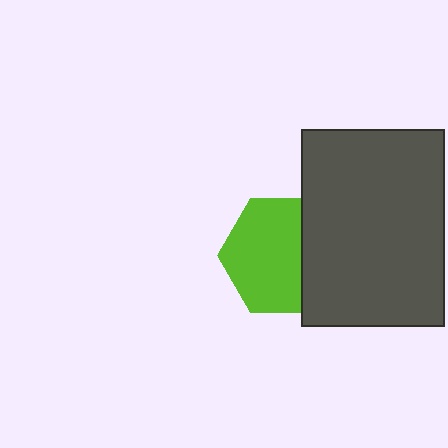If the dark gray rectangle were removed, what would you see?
You would see the complete lime hexagon.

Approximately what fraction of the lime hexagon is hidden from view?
Roughly 32% of the lime hexagon is hidden behind the dark gray rectangle.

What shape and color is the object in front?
The object in front is a dark gray rectangle.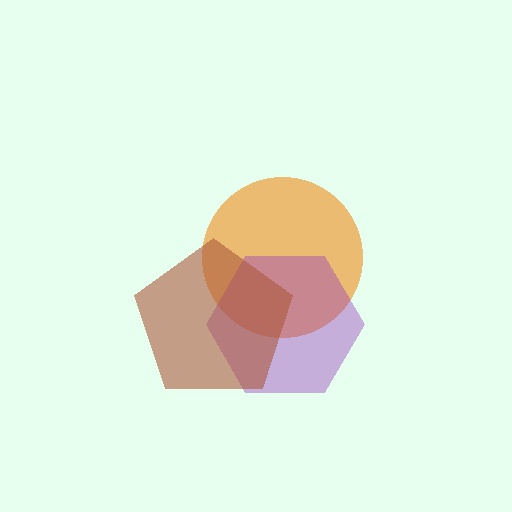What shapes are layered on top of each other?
The layered shapes are: an orange circle, a purple hexagon, a brown pentagon.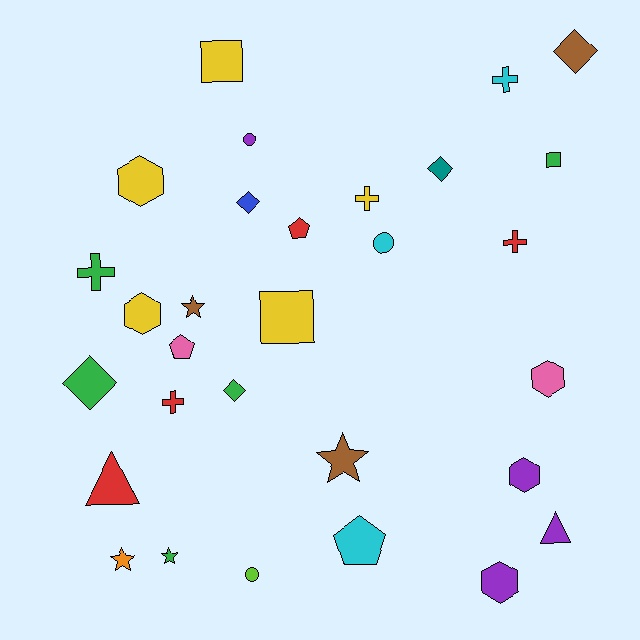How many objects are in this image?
There are 30 objects.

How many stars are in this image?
There are 4 stars.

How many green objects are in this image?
There are 5 green objects.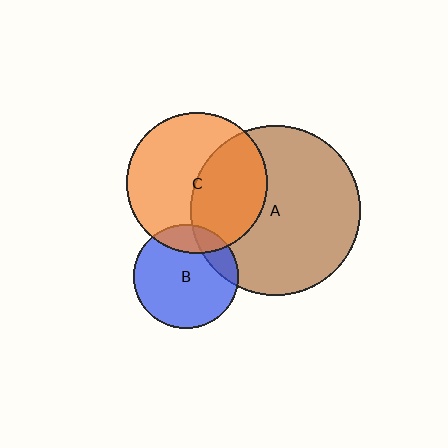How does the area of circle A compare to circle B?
Approximately 2.7 times.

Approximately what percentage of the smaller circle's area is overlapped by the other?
Approximately 20%.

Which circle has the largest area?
Circle A (brown).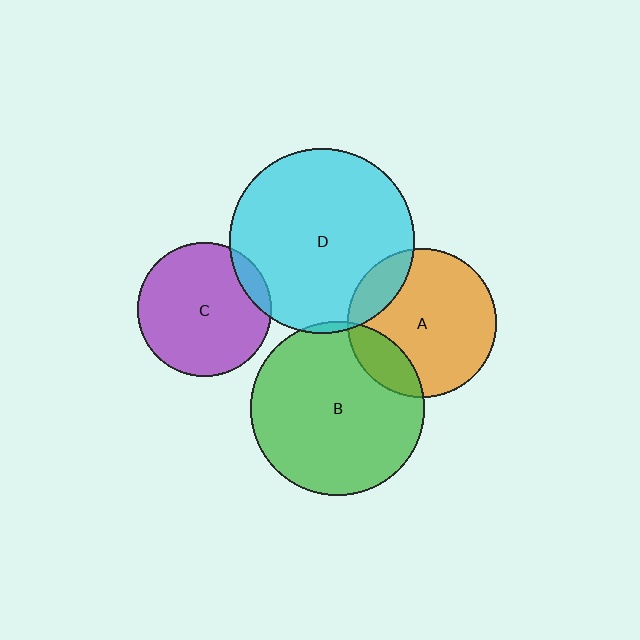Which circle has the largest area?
Circle D (cyan).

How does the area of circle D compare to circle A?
Approximately 1.5 times.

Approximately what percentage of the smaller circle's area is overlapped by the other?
Approximately 10%.